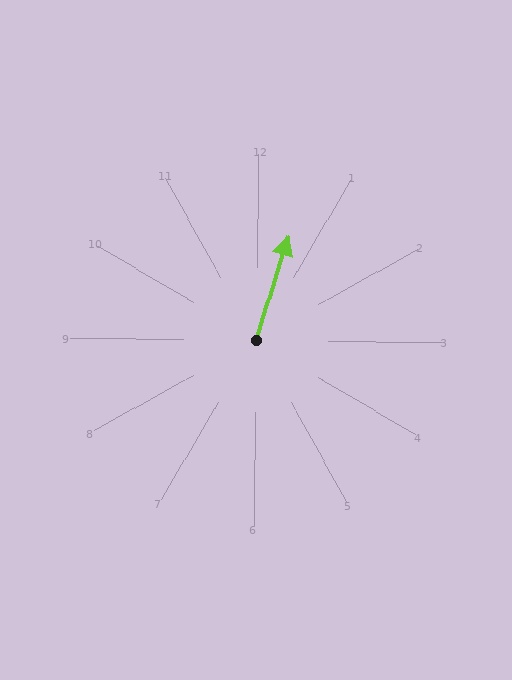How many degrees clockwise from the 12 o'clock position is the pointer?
Approximately 17 degrees.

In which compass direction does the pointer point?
North.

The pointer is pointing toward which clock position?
Roughly 1 o'clock.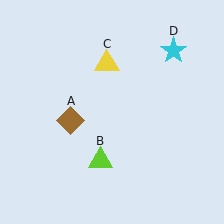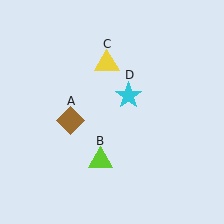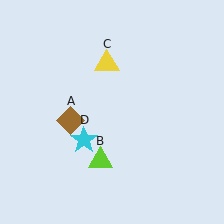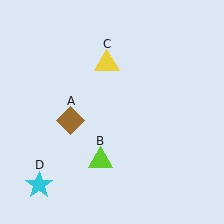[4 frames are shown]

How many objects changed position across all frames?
1 object changed position: cyan star (object D).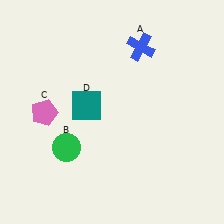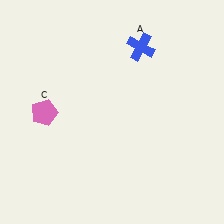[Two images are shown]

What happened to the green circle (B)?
The green circle (B) was removed in Image 2. It was in the bottom-left area of Image 1.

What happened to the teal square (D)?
The teal square (D) was removed in Image 2. It was in the top-left area of Image 1.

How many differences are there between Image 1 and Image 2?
There are 2 differences between the two images.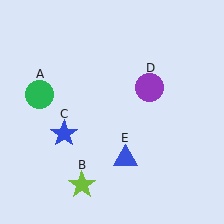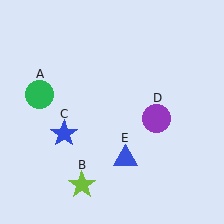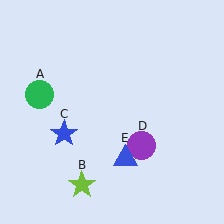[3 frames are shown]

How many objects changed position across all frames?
1 object changed position: purple circle (object D).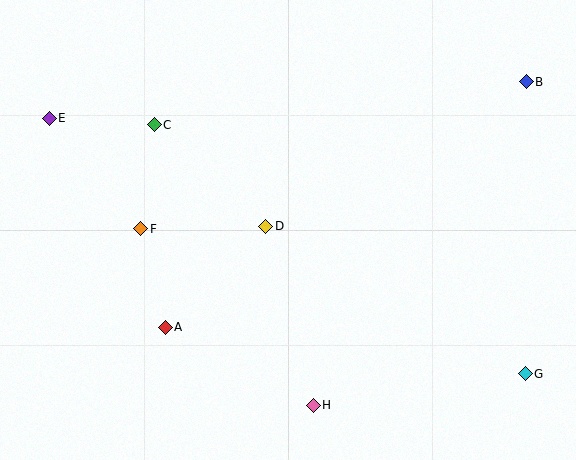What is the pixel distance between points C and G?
The distance between C and G is 447 pixels.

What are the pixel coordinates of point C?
Point C is at (154, 125).